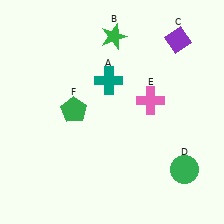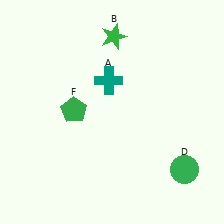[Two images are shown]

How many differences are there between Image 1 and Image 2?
There are 2 differences between the two images.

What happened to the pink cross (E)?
The pink cross (E) was removed in Image 2. It was in the top-right area of Image 1.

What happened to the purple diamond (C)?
The purple diamond (C) was removed in Image 2. It was in the top-right area of Image 1.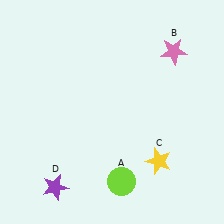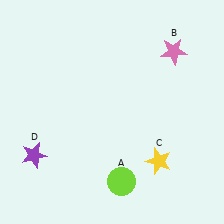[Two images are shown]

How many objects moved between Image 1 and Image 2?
1 object moved between the two images.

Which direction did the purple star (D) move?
The purple star (D) moved up.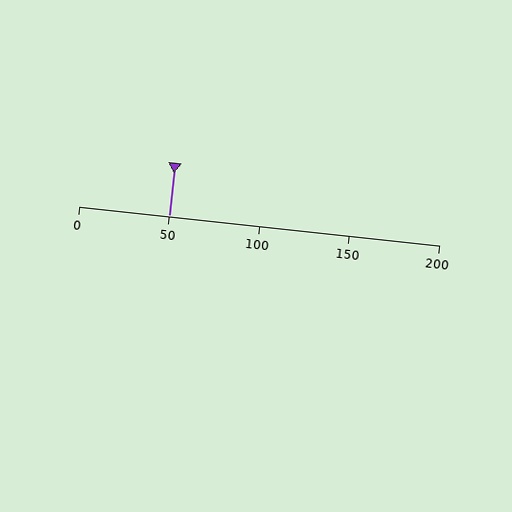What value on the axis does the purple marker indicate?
The marker indicates approximately 50.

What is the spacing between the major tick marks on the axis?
The major ticks are spaced 50 apart.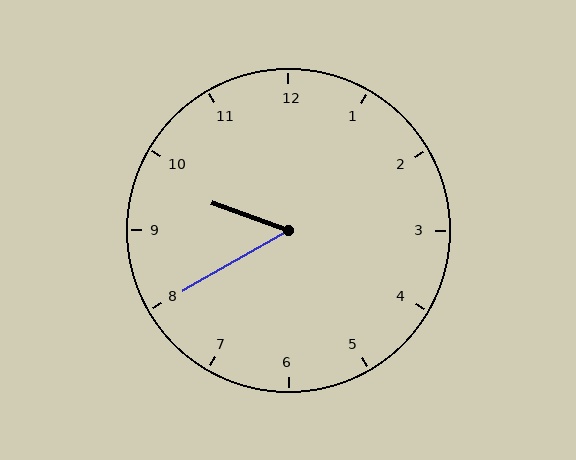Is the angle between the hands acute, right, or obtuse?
It is acute.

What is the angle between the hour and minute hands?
Approximately 50 degrees.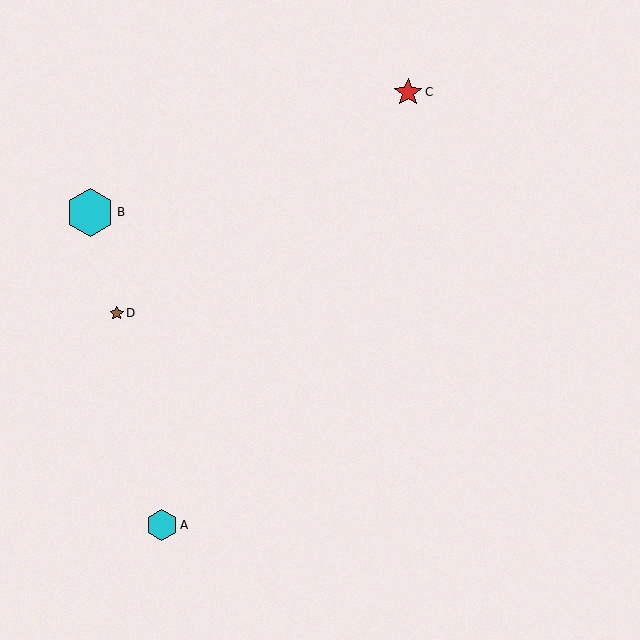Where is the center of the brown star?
The center of the brown star is at (117, 313).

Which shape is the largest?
The cyan hexagon (labeled B) is the largest.